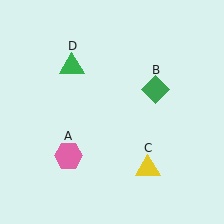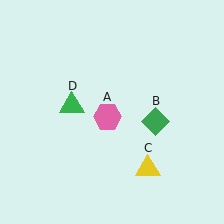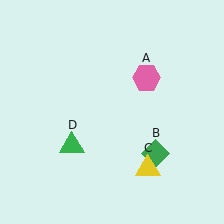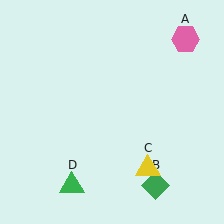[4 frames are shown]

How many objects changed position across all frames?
3 objects changed position: pink hexagon (object A), green diamond (object B), green triangle (object D).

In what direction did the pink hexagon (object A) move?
The pink hexagon (object A) moved up and to the right.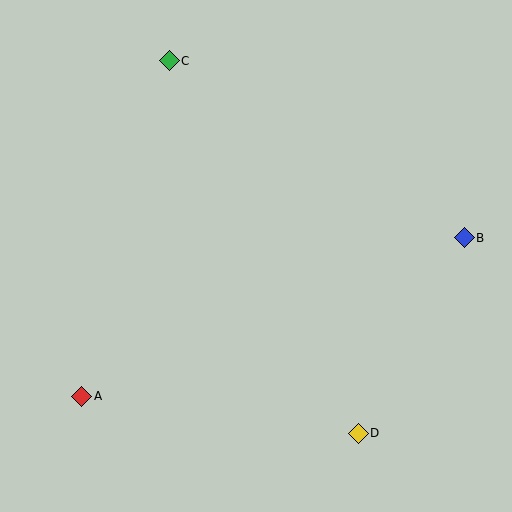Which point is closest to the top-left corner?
Point C is closest to the top-left corner.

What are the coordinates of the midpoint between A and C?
The midpoint between A and C is at (125, 229).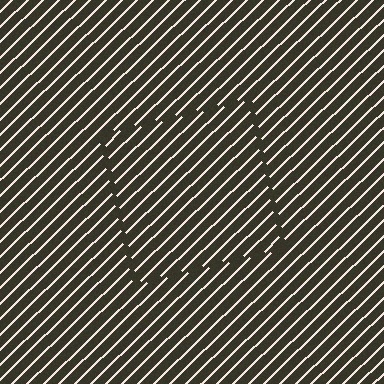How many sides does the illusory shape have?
4 sides — the line-ends trace a square.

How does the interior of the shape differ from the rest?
The interior of the shape contains the same grating, shifted by half a period — the contour is defined by the phase discontinuity where line-ends from the inner and outer gratings abut.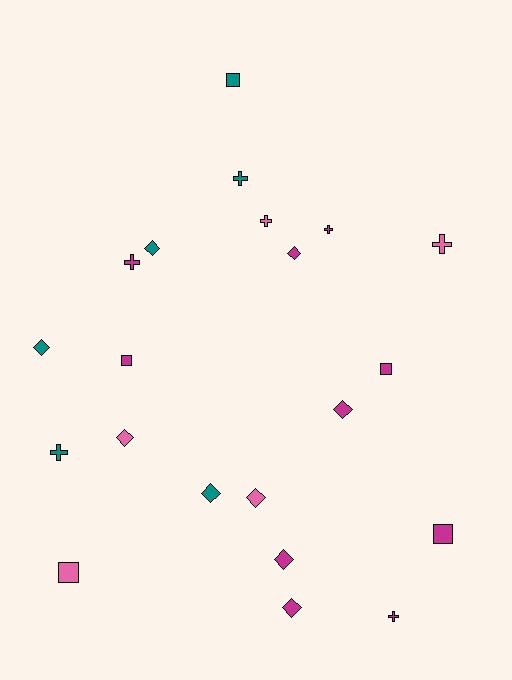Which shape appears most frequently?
Diamond, with 9 objects.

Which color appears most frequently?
Magenta, with 10 objects.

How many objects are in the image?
There are 21 objects.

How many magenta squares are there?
There are 3 magenta squares.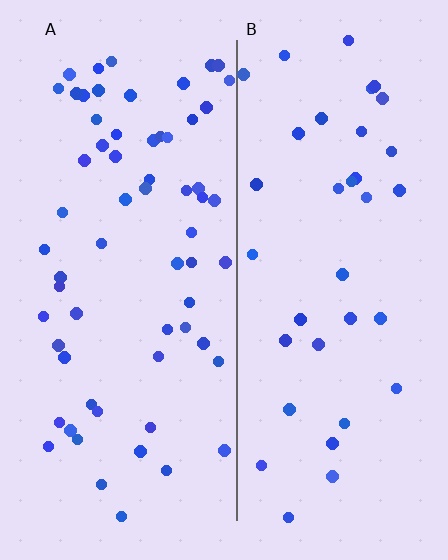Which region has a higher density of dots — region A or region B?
A (the left).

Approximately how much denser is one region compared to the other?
Approximately 1.7× — region A over region B.